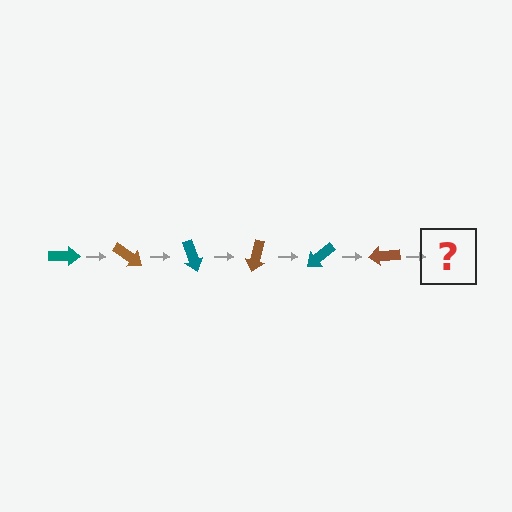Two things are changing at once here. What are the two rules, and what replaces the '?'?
The two rules are that it rotates 35 degrees each step and the color cycles through teal and brown. The '?' should be a teal arrow, rotated 210 degrees from the start.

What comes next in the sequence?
The next element should be a teal arrow, rotated 210 degrees from the start.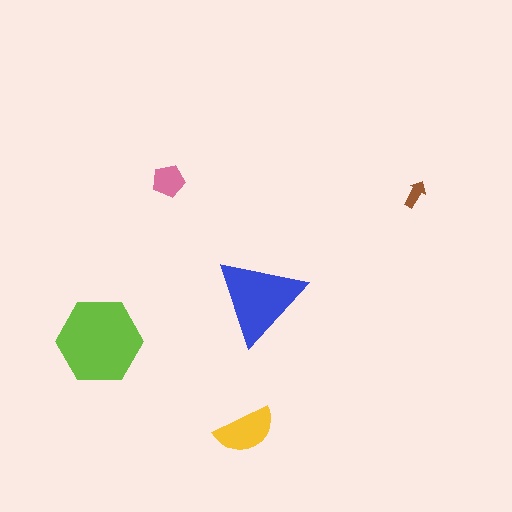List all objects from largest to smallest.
The lime hexagon, the blue triangle, the yellow semicircle, the pink pentagon, the brown arrow.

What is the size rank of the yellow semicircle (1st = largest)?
3rd.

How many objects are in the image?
There are 5 objects in the image.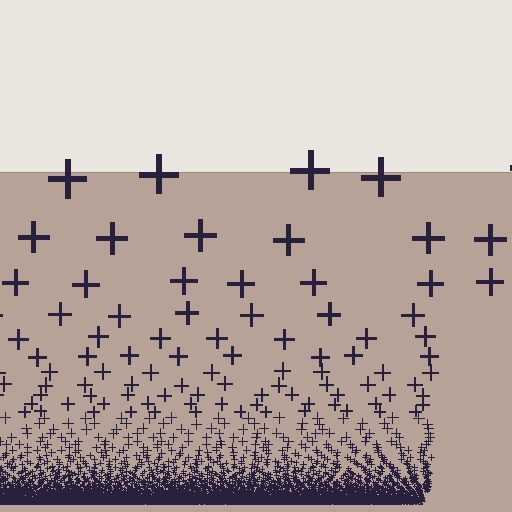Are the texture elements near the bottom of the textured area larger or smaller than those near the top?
Smaller. The gradient is inverted — elements near the bottom are smaller and denser.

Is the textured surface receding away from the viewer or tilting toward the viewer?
The surface appears to tilt toward the viewer. Texture elements get larger and sparser toward the top.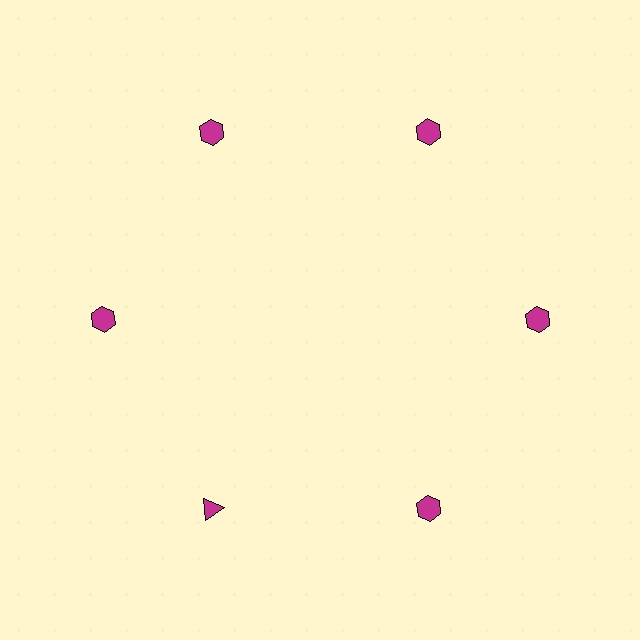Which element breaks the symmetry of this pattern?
The magenta triangle at roughly the 7 o'clock position breaks the symmetry. All other shapes are magenta hexagons.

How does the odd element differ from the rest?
It has a different shape: triangle instead of hexagon.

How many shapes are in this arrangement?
There are 6 shapes arranged in a ring pattern.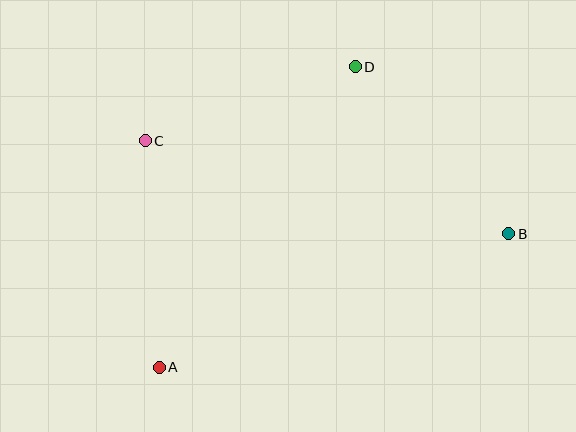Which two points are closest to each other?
Points C and D are closest to each other.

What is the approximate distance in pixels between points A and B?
The distance between A and B is approximately 374 pixels.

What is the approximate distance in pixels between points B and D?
The distance between B and D is approximately 227 pixels.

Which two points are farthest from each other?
Points B and C are farthest from each other.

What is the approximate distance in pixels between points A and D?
The distance between A and D is approximately 359 pixels.